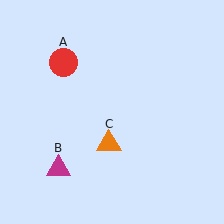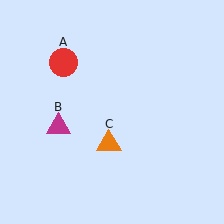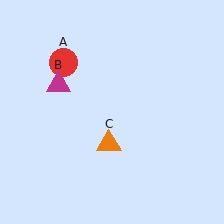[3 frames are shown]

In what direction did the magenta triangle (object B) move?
The magenta triangle (object B) moved up.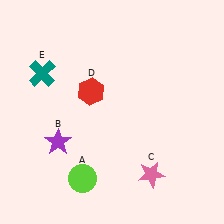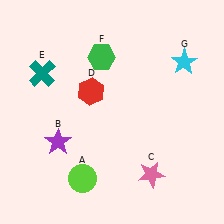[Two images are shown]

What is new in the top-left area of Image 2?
A green hexagon (F) was added in the top-left area of Image 2.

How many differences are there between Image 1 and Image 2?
There are 2 differences between the two images.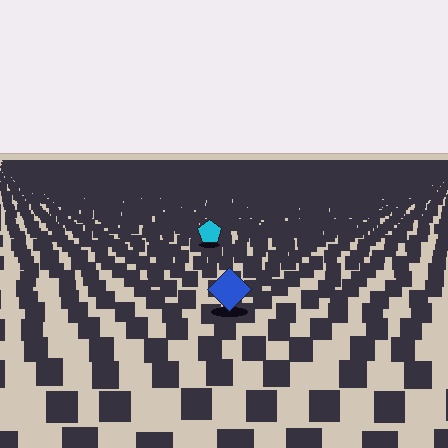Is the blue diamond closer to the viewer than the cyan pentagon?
Yes. The blue diamond is closer — you can tell from the texture gradient: the ground texture is coarser near it.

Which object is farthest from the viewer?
The cyan pentagon is farthest from the viewer. It appears smaller and the ground texture around it is denser.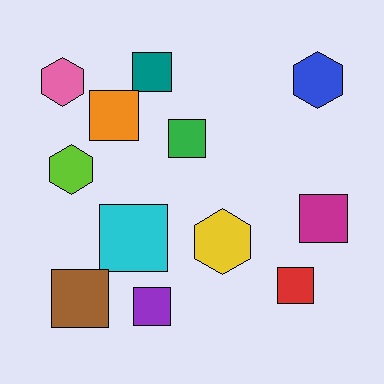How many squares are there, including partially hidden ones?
There are 8 squares.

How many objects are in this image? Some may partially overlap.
There are 12 objects.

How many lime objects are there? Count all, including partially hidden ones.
There is 1 lime object.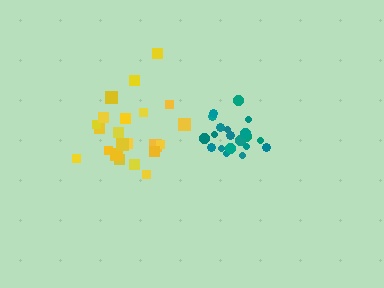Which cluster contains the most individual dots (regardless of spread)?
Yellow (23).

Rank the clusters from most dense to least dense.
teal, yellow.